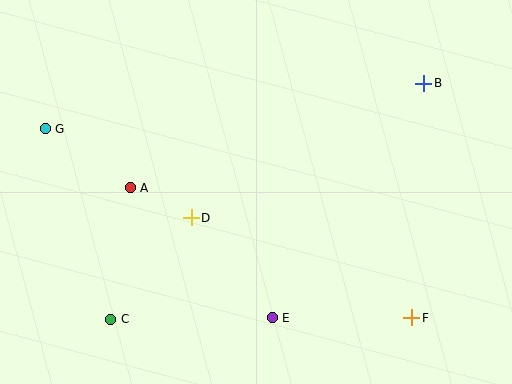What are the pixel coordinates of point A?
Point A is at (130, 188).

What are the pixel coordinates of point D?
Point D is at (191, 218).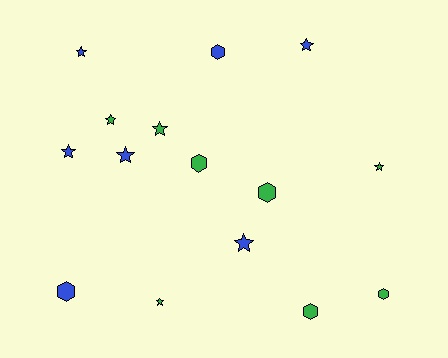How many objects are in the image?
There are 15 objects.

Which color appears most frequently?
Green, with 8 objects.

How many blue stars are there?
There are 5 blue stars.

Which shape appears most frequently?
Star, with 9 objects.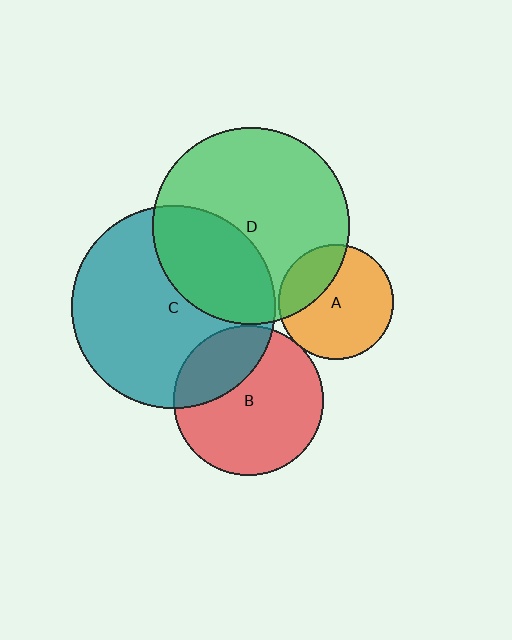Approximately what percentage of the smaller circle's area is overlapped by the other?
Approximately 5%.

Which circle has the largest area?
Circle C (teal).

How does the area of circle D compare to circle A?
Approximately 3.0 times.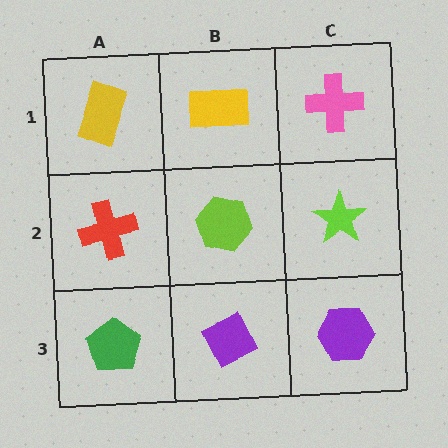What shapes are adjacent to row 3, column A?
A red cross (row 2, column A), a purple diamond (row 3, column B).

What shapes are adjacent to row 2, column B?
A yellow rectangle (row 1, column B), a purple diamond (row 3, column B), a red cross (row 2, column A), a lime star (row 2, column C).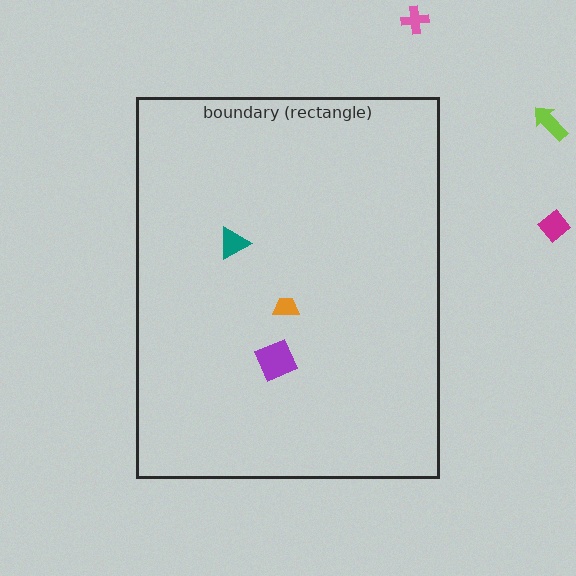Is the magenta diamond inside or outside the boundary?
Outside.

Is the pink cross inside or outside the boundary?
Outside.